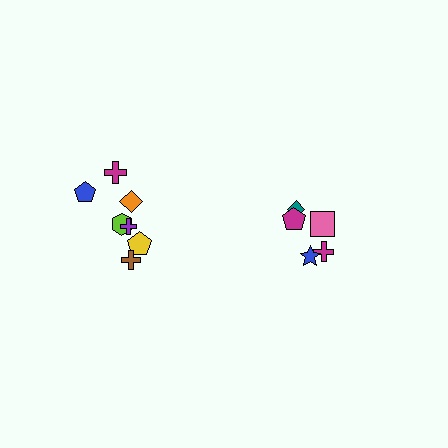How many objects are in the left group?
There are 7 objects.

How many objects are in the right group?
There are 5 objects.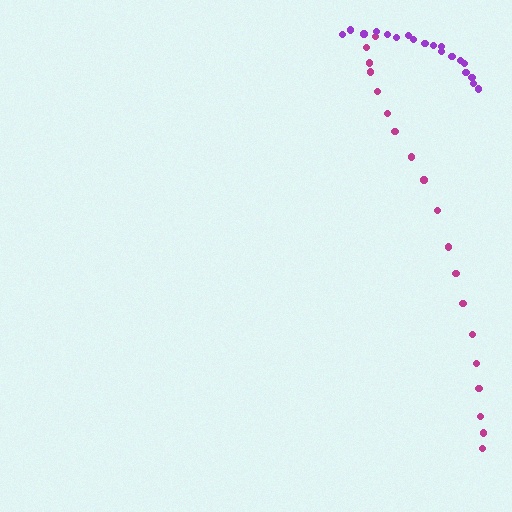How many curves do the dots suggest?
There are 2 distinct paths.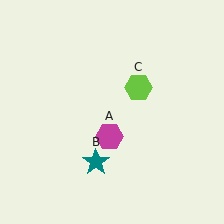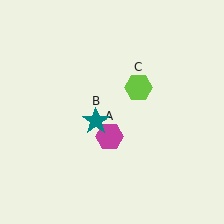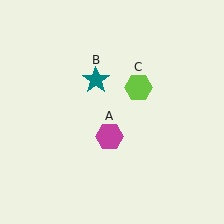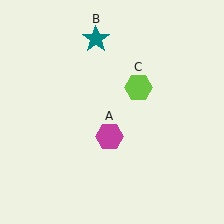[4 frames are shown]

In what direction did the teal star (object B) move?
The teal star (object B) moved up.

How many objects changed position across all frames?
1 object changed position: teal star (object B).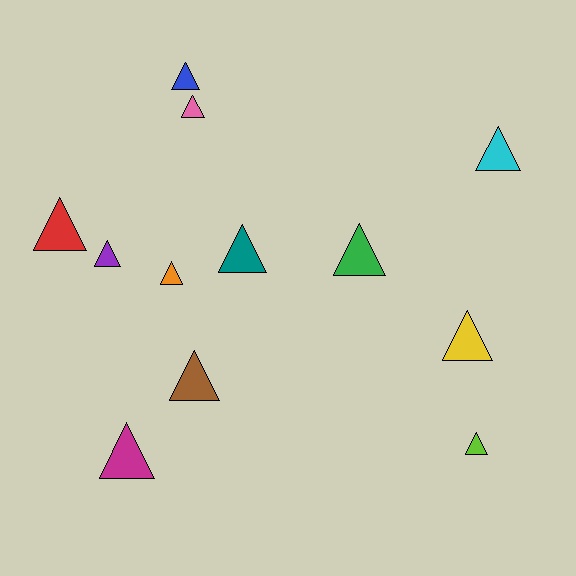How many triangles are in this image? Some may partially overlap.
There are 12 triangles.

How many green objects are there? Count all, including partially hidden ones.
There is 1 green object.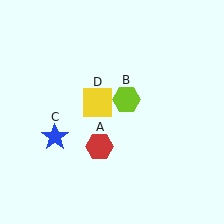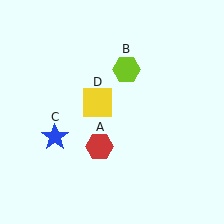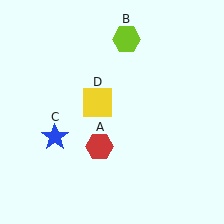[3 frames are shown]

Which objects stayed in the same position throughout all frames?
Red hexagon (object A) and blue star (object C) and yellow square (object D) remained stationary.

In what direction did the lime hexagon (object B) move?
The lime hexagon (object B) moved up.